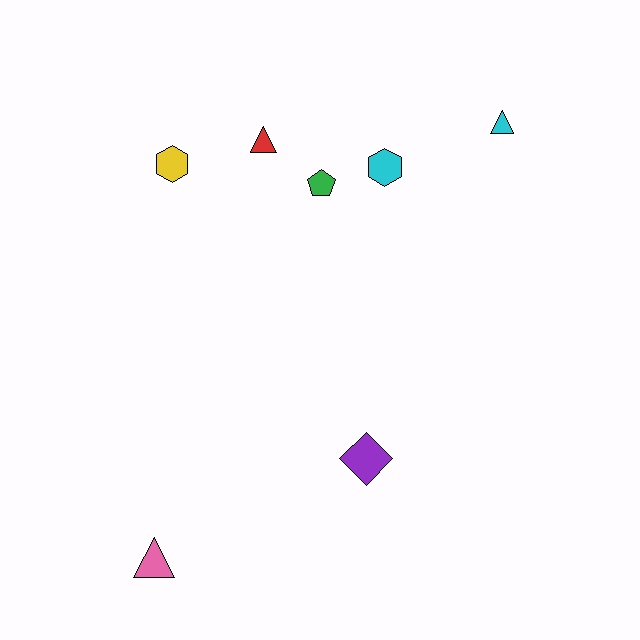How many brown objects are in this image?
There are no brown objects.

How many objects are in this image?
There are 7 objects.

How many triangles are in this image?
There are 3 triangles.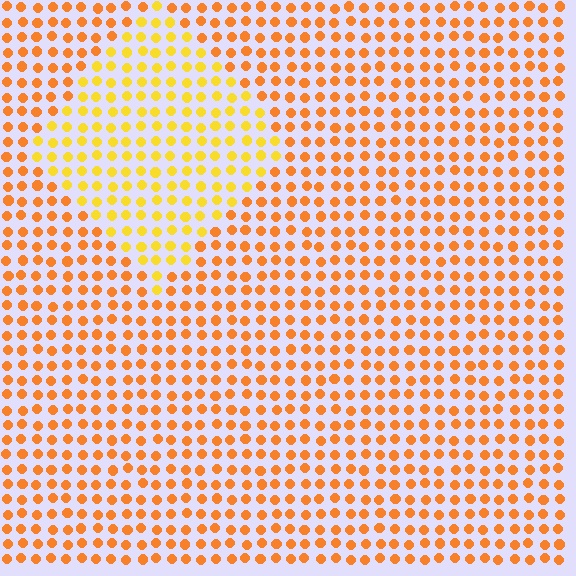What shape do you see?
I see a diamond.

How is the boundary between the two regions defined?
The boundary is defined purely by a slight shift in hue (about 27 degrees). Spacing, size, and orientation are identical on both sides.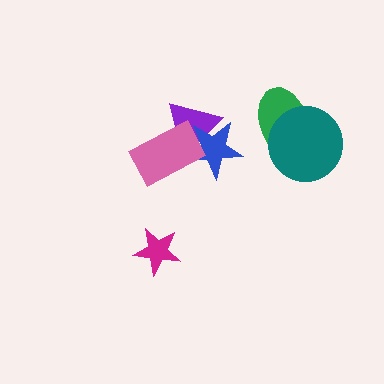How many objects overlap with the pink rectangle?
2 objects overlap with the pink rectangle.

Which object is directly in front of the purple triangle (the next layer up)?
The blue star is directly in front of the purple triangle.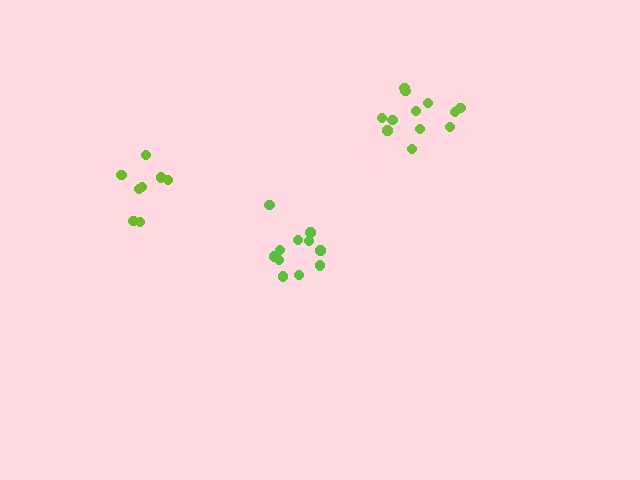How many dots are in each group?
Group 1: 8 dots, Group 2: 12 dots, Group 3: 12 dots (32 total).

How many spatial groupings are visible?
There are 3 spatial groupings.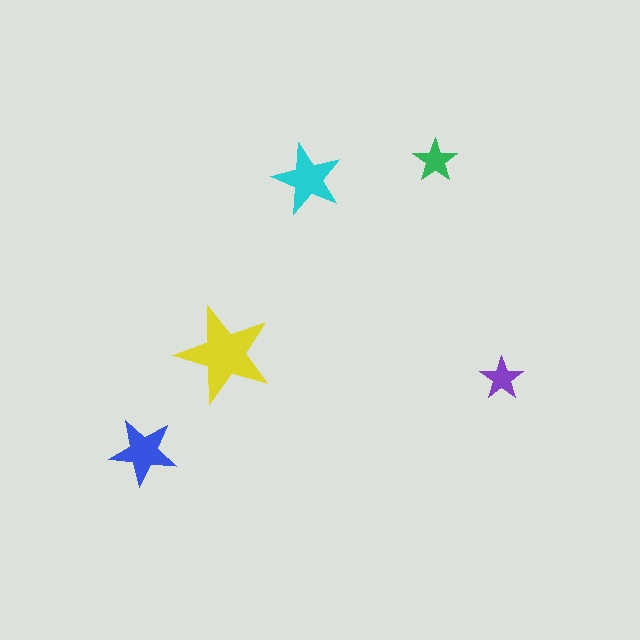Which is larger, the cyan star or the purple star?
The cyan one.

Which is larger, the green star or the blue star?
The blue one.